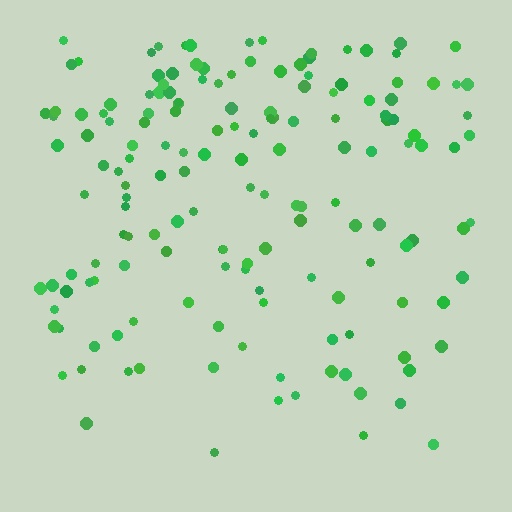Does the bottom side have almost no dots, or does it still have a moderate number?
Still a moderate number, just noticeably fewer than the top.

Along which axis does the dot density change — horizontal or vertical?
Vertical.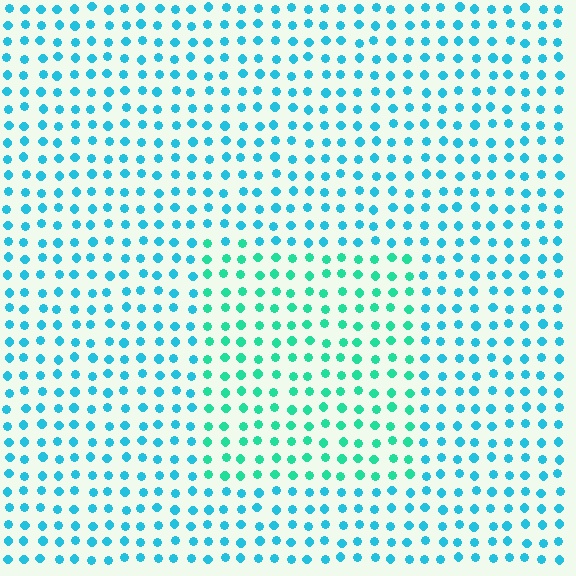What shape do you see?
I see a rectangle.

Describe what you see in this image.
The image is filled with small cyan elements in a uniform arrangement. A rectangle-shaped region is visible where the elements are tinted to a slightly different hue, forming a subtle color boundary.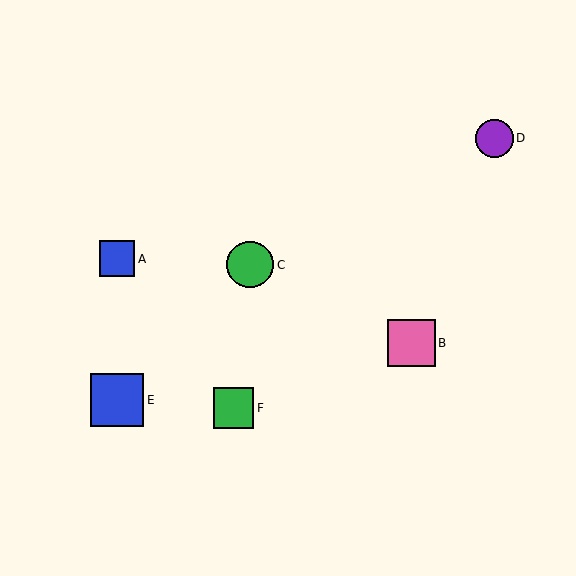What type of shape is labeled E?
Shape E is a blue square.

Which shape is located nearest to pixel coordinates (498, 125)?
The purple circle (labeled D) at (494, 138) is nearest to that location.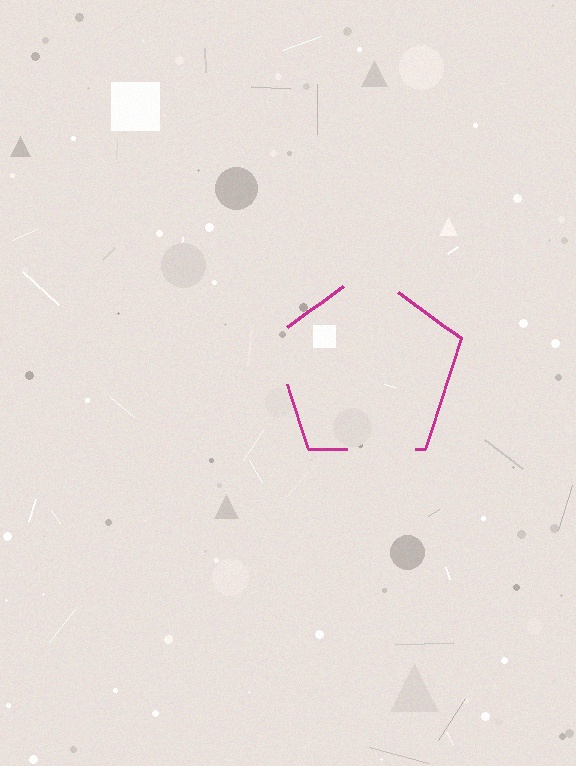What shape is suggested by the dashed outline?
The dashed outline suggests a pentagon.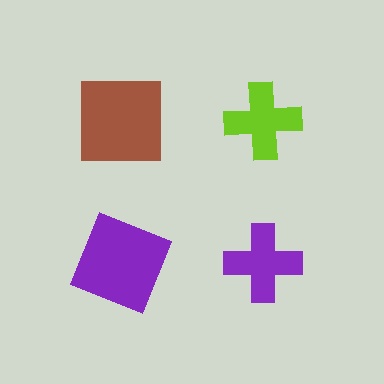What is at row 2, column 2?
A purple cross.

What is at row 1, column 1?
A brown square.